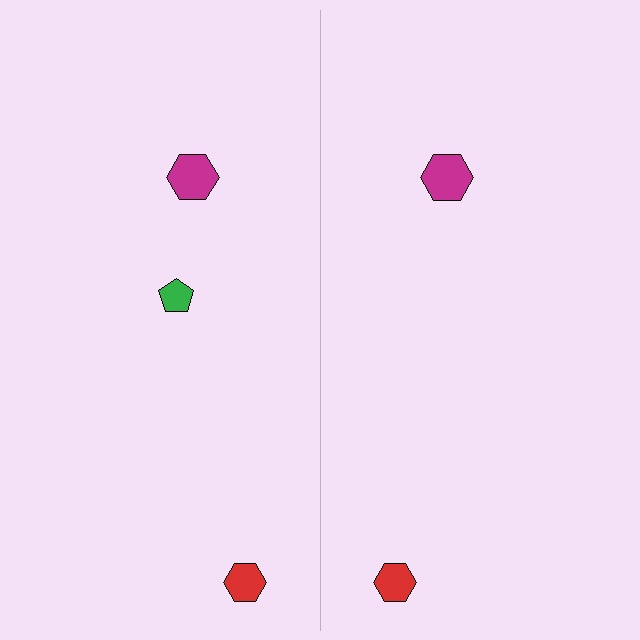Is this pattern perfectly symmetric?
No, the pattern is not perfectly symmetric. A green pentagon is missing from the right side.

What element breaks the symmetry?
A green pentagon is missing from the right side.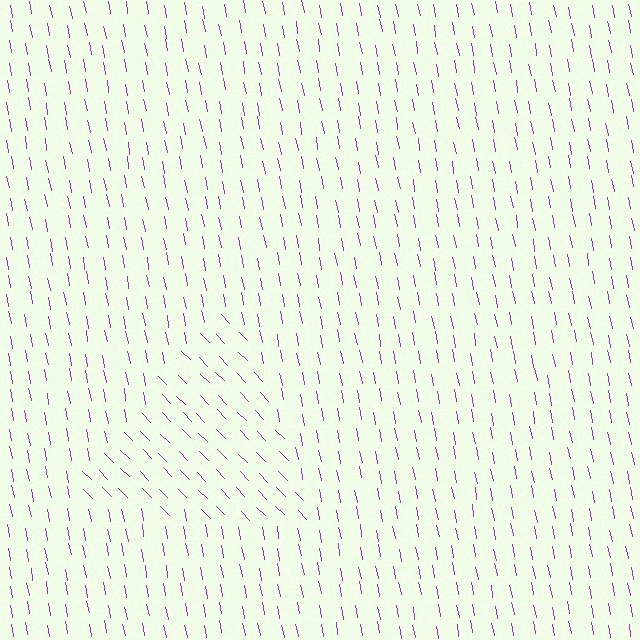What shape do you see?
I see a triangle.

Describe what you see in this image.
The image is filled with small purple line segments. A triangle region in the image has lines oriented differently from the surrounding lines, creating a visible texture boundary.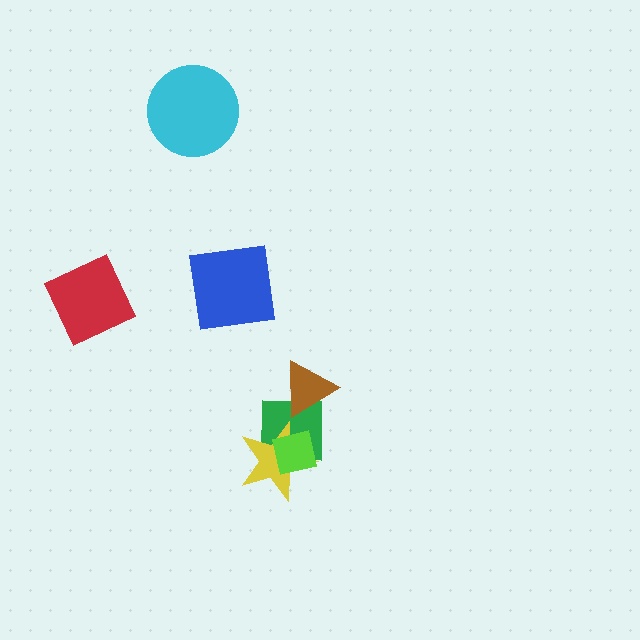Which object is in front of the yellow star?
The lime square is in front of the yellow star.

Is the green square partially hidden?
Yes, it is partially covered by another shape.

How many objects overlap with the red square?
0 objects overlap with the red square.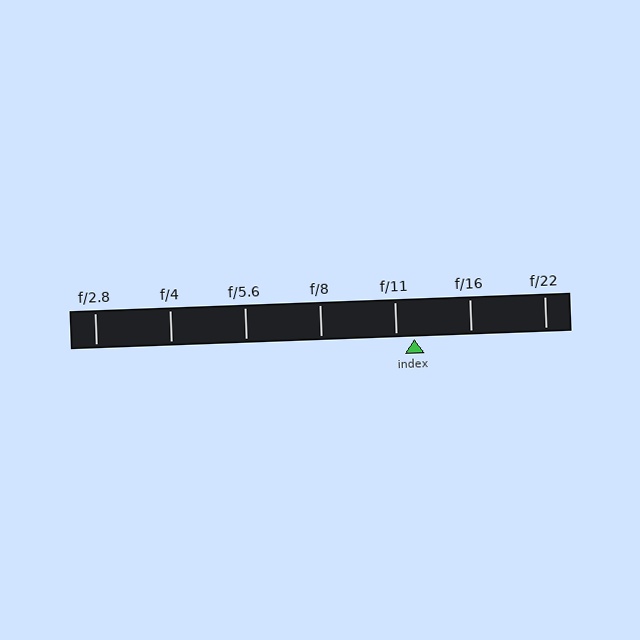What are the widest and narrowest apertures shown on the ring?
The widest aperture shown is f/2.8 and the narrowest is f/22.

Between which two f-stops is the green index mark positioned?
The index mark is between f/11 and f/16.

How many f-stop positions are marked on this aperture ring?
There are 7 f-stop positions marked.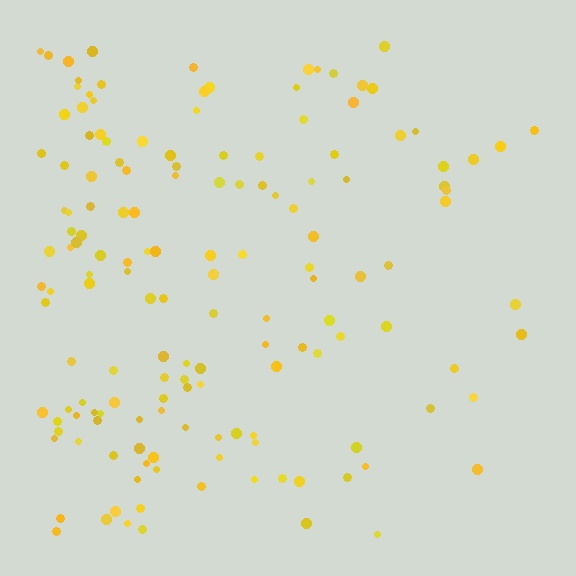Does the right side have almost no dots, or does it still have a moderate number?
Still a moderate number, just noticeably fewer than the left.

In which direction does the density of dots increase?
From right to left, with the left side densest.